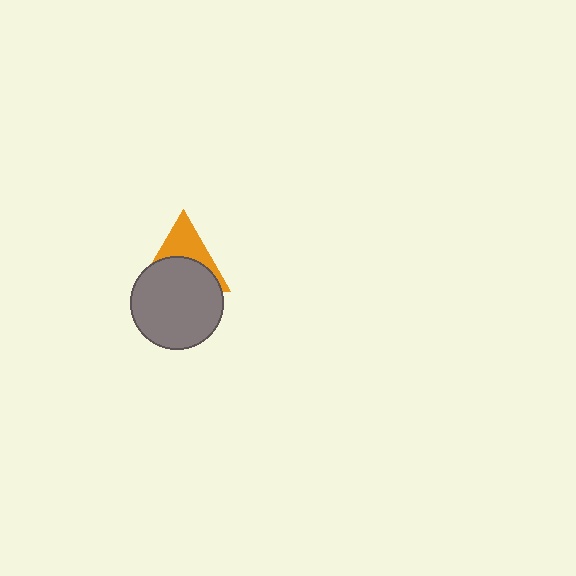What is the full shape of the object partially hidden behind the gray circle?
The partially hidden object is an orange triangle.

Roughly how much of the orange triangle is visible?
A small part of it is visible (roughly 43%).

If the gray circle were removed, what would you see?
You would see the complete orange triangle.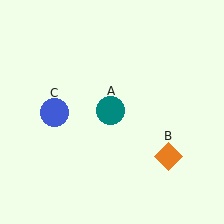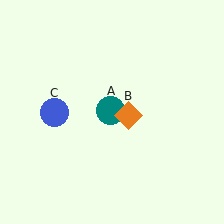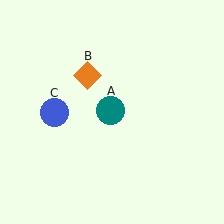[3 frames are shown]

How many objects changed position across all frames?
1 object changed position: orange diamond (object B).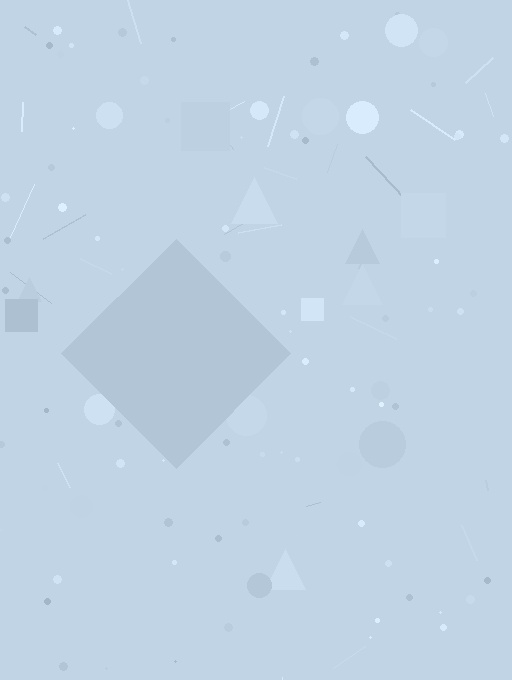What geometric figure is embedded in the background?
A diamond is embedded in the background.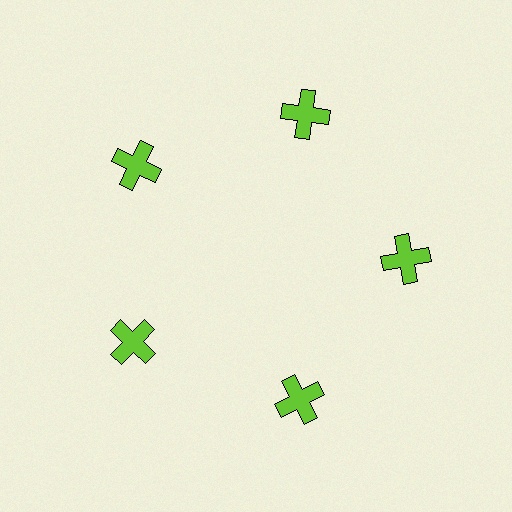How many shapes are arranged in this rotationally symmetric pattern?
There are 5 shapes, arranged in 5 groups of 1.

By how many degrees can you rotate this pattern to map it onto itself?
The pattern maps onto itself every 72 degrees of rotation.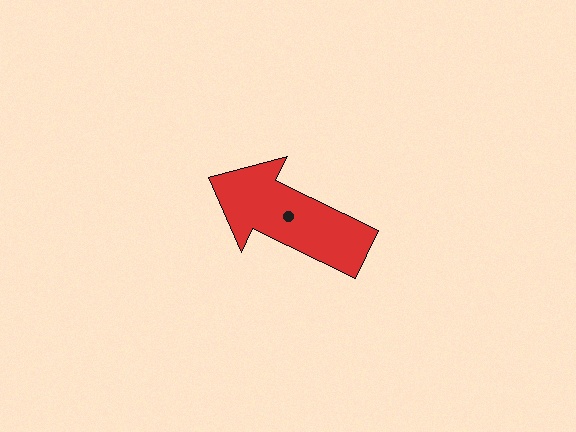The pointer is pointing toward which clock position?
Roughly 10 o'clock.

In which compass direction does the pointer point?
Northwest.